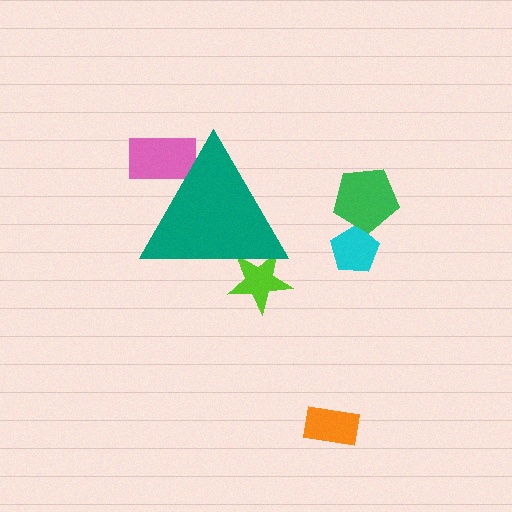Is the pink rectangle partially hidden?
Yes, the pink rectangle is partially hidden behind the teal triangle.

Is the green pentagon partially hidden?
No, the green pentagon is fully visible.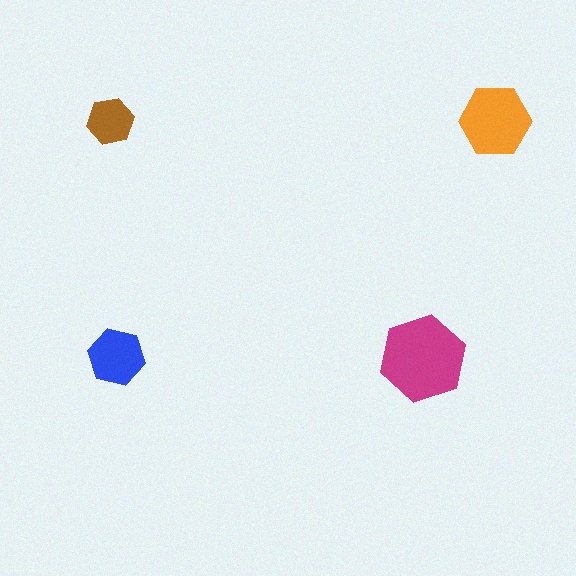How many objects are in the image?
There are 4 objects in the image.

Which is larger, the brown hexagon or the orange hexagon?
The orange one.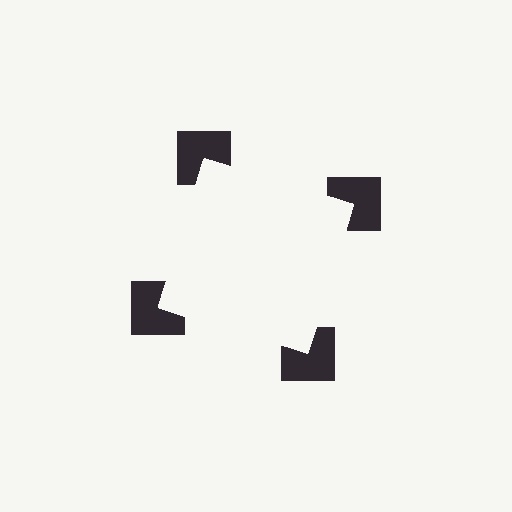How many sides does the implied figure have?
4 sides.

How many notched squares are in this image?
There are 4 — one at each vertex of the illusory square.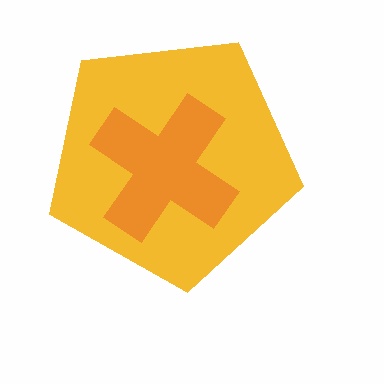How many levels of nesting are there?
2.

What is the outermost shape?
The yellow pentagon.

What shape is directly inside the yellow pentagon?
The orange cross.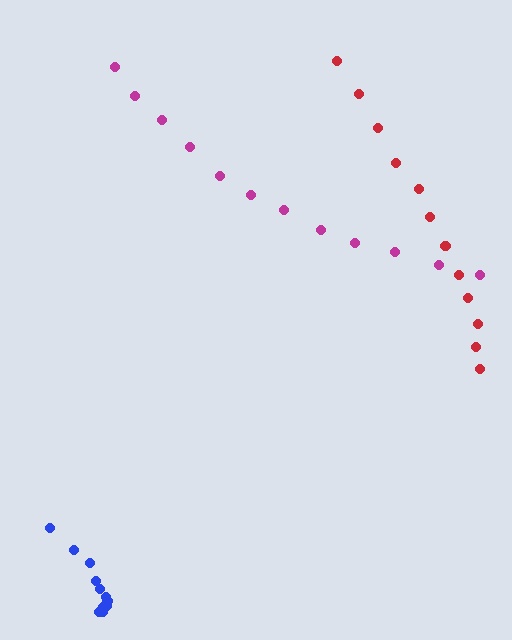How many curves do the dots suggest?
There are 3 distinct paths.